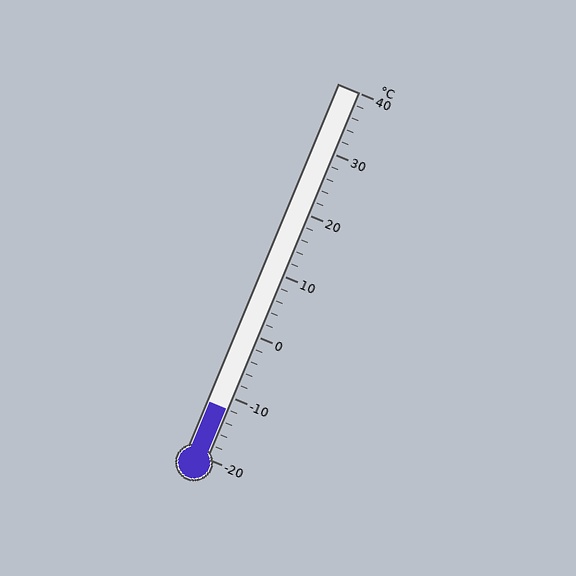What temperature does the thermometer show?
The thermometer shows approximately -12°C.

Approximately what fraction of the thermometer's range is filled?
The thermometer is filled to approximately 15% of its range.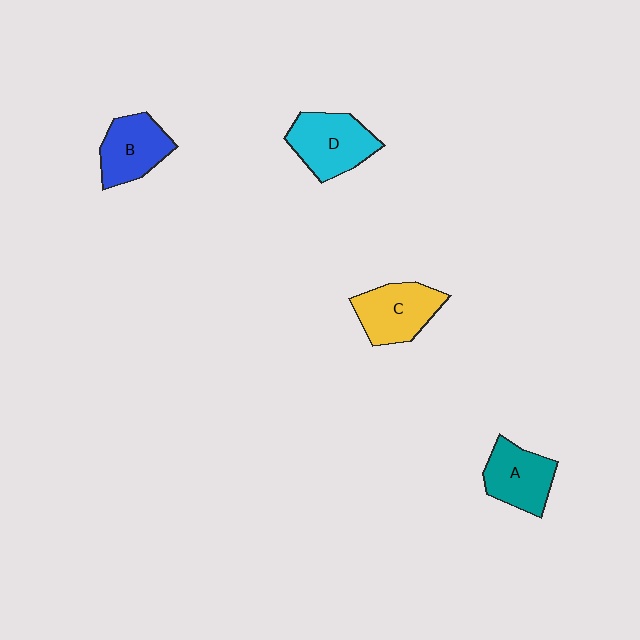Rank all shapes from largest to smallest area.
From largest to smallest: D (cyan), C (yellow), B (blue), A (teal).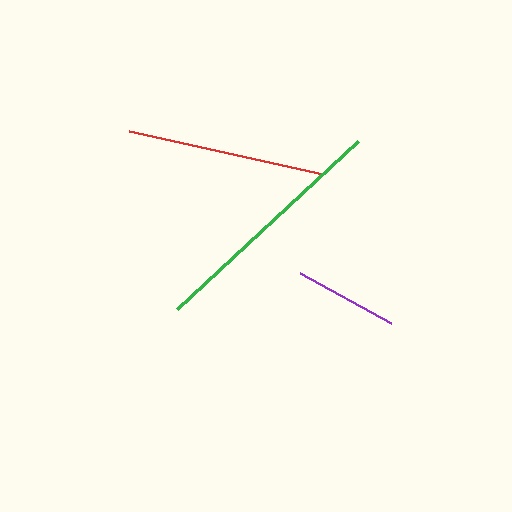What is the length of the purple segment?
The purple segment is approximately 104 pixels long.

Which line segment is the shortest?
The purple line is the shortest at approximately 104 pixels.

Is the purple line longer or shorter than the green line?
The green line is longer than the purple line.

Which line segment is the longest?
The green line is the longest at approximately 248 pixels.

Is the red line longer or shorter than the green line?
The green line is longer than the red line.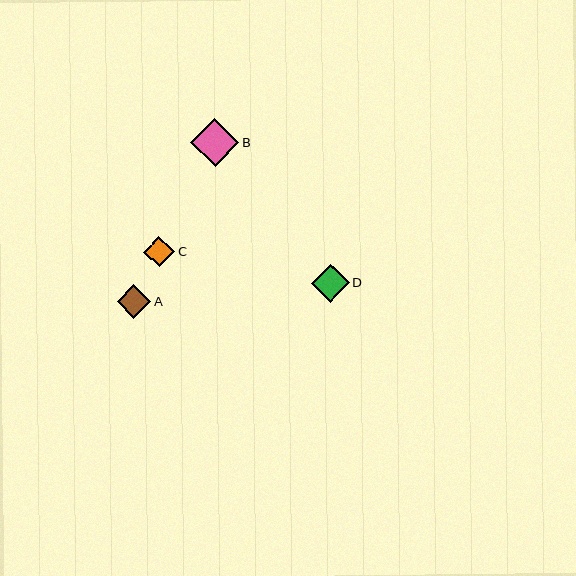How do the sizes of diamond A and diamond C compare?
Diamond A and diamond C are approximately the same size.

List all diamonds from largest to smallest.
From largest to smallest: B, D, A, C.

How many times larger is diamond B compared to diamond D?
Diamond B is approximately 1.3 times the size of diamond D.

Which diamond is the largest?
Diamond B is the largest with a size of approximately 48 pixels.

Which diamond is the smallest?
Diamond C is the smallest with a size of approximately 31 pixels.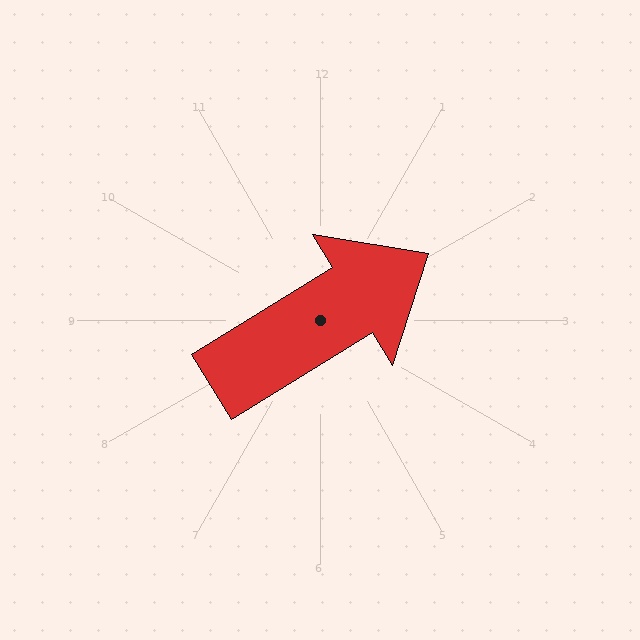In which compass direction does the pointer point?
Northeast.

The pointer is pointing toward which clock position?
Roughly 2 o'clock.